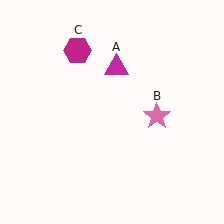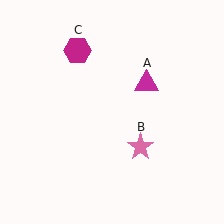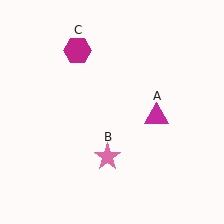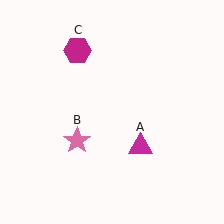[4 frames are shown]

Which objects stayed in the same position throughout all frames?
Magenta hexagon (object C) remained stationary.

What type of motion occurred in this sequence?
The magenta triangle (object A), pink star (object B) rotated clockwise around the center of the scene.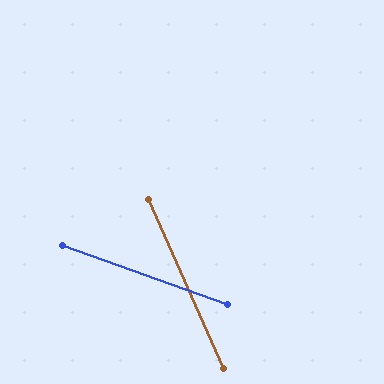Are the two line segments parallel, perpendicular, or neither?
Neither parallel nor perpendicular — they differ by about 46°.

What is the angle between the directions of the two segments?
Approximately 46 degrees.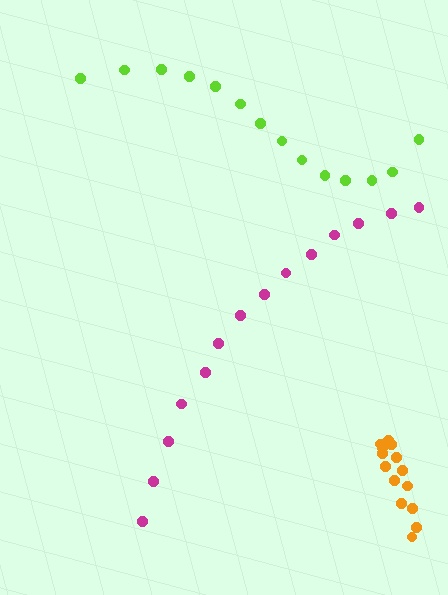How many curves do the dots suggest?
There are 3 distinct paths.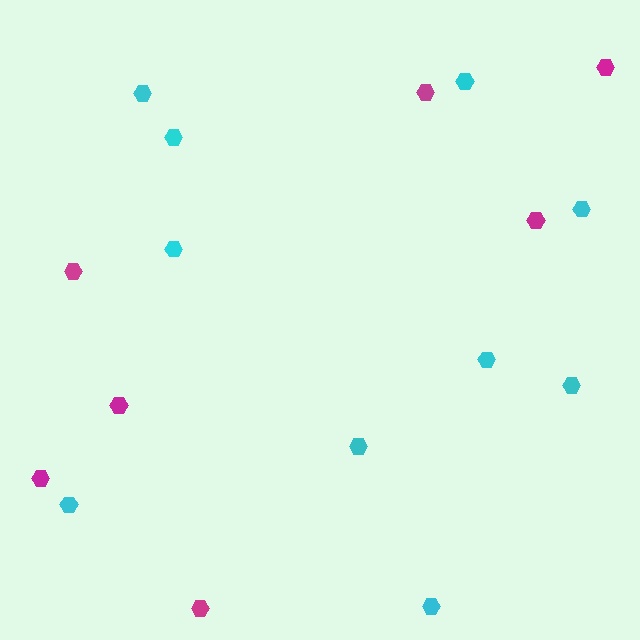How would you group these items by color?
There are 2 groups: one group of magenta hexagons (7) and one group of cyan hexagons (10).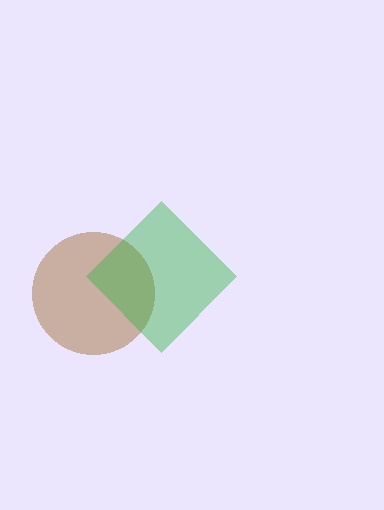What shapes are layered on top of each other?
The layered shapes are: a brown circle, a green diamond.